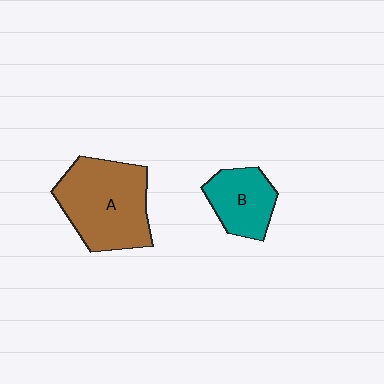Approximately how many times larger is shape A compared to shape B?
Approximately 1.8 times.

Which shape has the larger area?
Shape A (brown).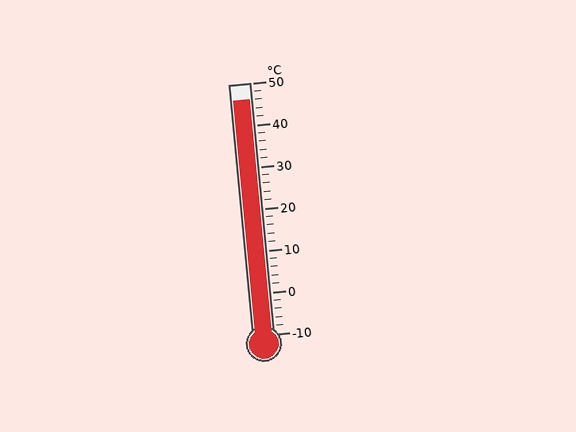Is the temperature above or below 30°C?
The temperature is above 30°C.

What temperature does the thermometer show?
The thermometer shows approximately 46°C.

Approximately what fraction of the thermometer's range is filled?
The thermometer is filled to approximately 95% of its range.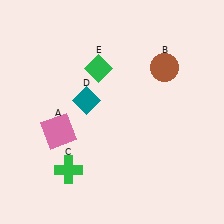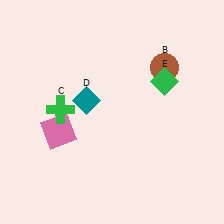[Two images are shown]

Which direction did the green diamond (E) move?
The green diamond (E) moved right.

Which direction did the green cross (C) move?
The green cross (C) moved up.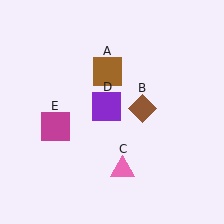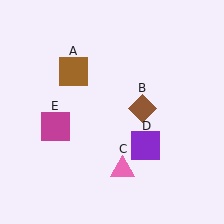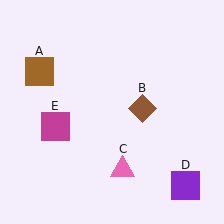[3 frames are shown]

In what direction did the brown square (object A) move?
The brown square (object A) moved left.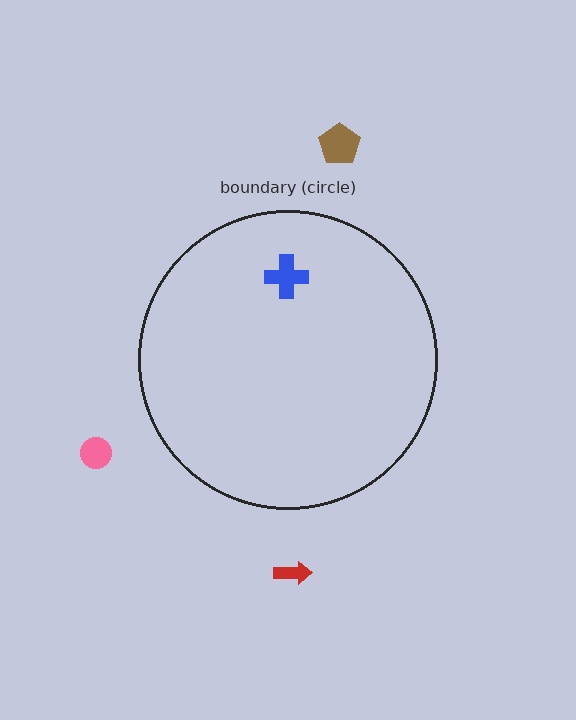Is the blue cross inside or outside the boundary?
Inside.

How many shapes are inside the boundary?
1 inside, 3 outside.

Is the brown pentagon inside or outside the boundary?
Outside.